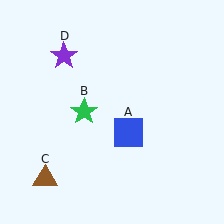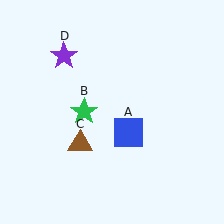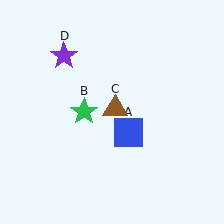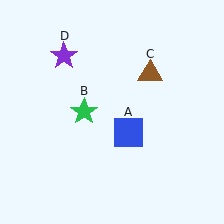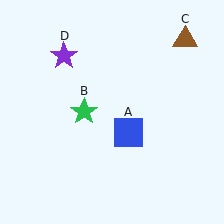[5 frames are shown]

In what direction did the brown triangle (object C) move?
The brown triangle (object C) moved up and to the right.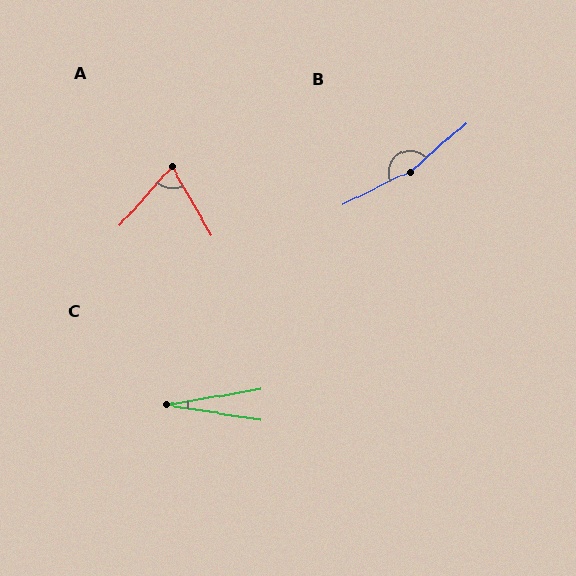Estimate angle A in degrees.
Approximately 72 degrees.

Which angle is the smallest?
C, at approximately 19 degrees.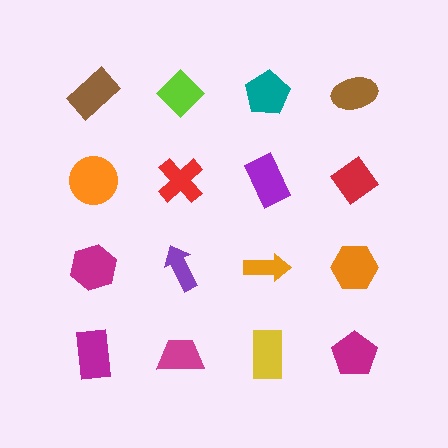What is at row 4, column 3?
A yellow rectangle.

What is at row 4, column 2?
A magenta trapezoid.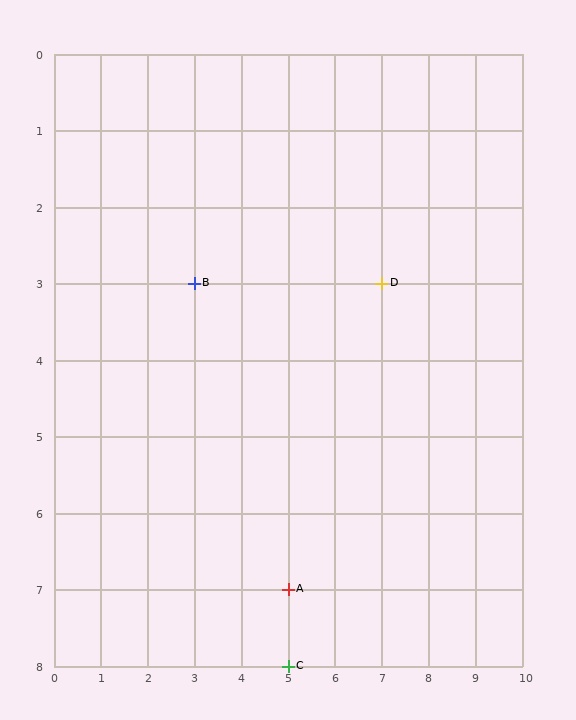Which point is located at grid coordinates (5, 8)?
Point C is at (5, 8).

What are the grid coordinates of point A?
Point A is at grid coordinates (5, 7).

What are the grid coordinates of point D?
Point D is at grid coordinates (7, 3).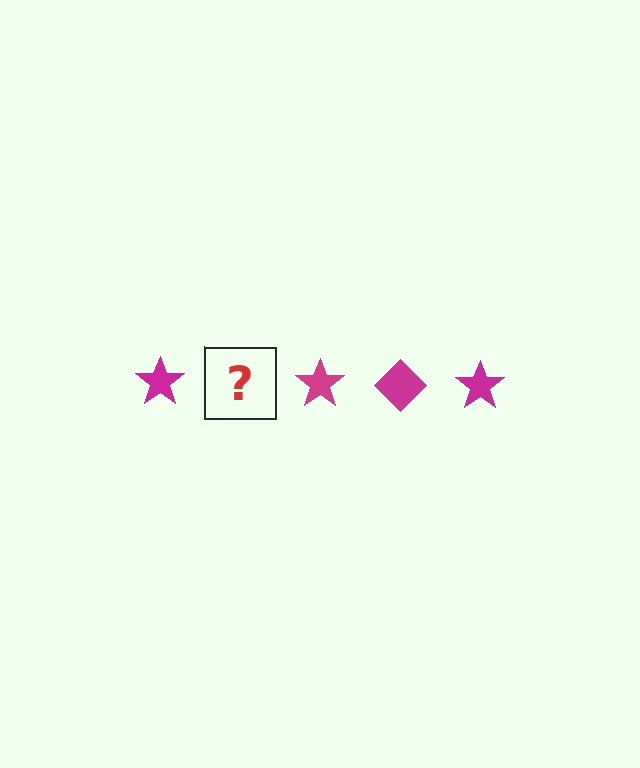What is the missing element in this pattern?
The missing element is a magenta diamond.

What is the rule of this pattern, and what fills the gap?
The rule is that the pattern cycles through star, diamond shapes in magenta. The gap should be filled with a magenta diamond.